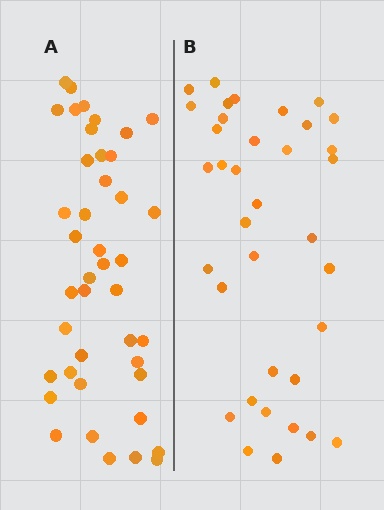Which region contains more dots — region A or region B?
Region A (the left region) has more dots.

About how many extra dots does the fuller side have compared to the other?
Region A has about 6 more dots than region B.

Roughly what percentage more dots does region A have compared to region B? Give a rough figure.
About 15% more.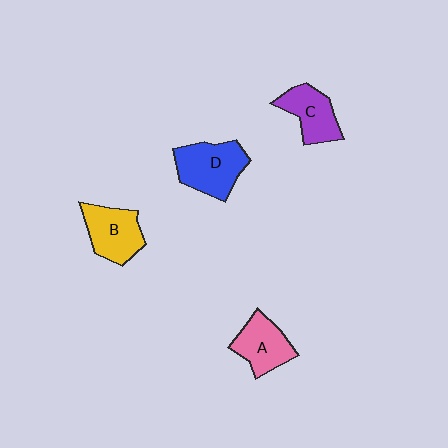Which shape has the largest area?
Shape D (blue).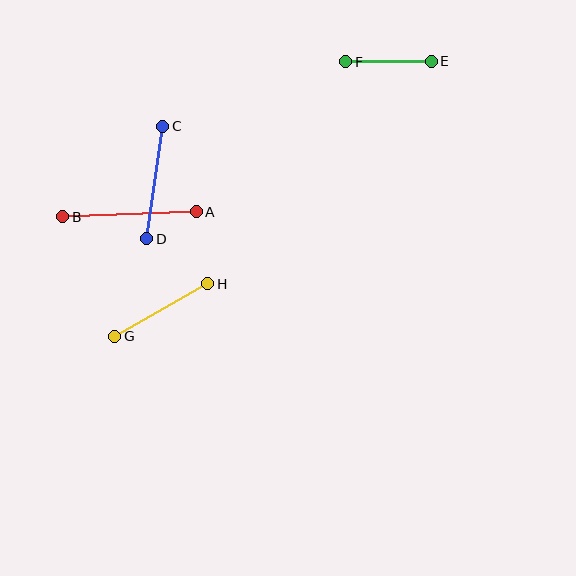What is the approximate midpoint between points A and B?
The midpoint is at approximately (130, 214) pixels.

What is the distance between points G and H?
The distance is approximately 107 pixels.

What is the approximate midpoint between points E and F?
The midpoint is at approximately (389, 61) pixels.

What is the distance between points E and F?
The distance is approximately 86 pixels.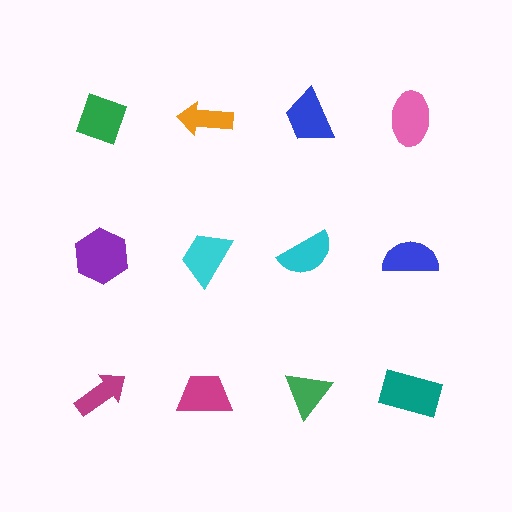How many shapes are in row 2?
4 shapes.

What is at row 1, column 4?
A pink ellipse.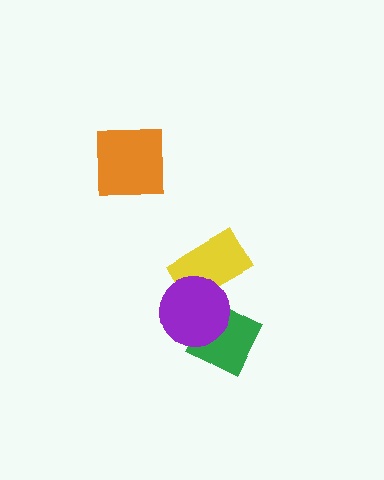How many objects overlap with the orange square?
0 objects overlap with the orange square.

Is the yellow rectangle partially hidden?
Yes, it is partially covered by another shape.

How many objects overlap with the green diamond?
1 object overlaps with the green diamond.